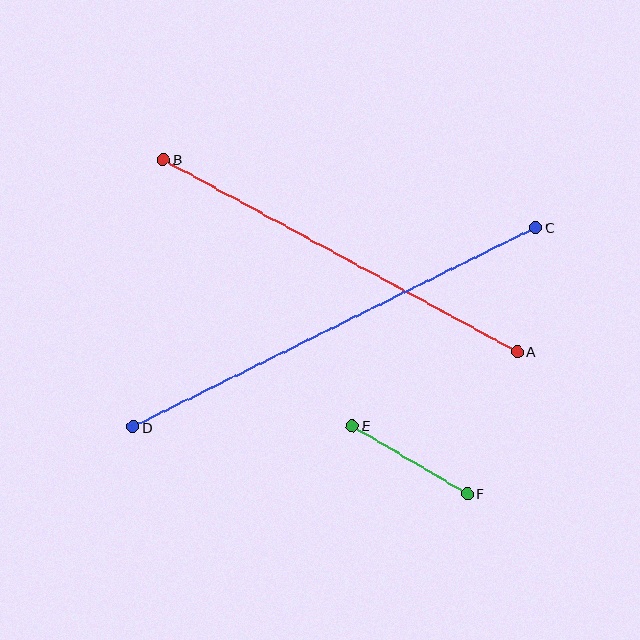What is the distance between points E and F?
The distance is approximately 133 pixels.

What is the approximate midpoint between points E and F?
The midpoint is at approximately (410, 460) pixels.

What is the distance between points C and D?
The distance is approximately 450 pixels.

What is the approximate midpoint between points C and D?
The midpoint is at approximately (334, 327) pixels.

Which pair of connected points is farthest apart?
Points C and D are farthest apart.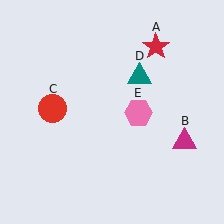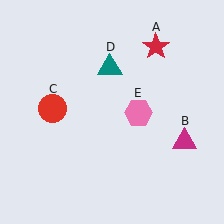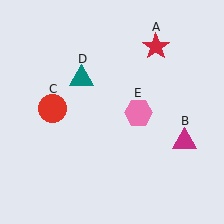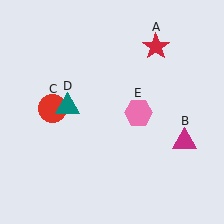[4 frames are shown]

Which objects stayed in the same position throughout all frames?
Red star (object A) and magenta triangle (object B) and red circle (object C) and pink hexagon (object E) remained stationary.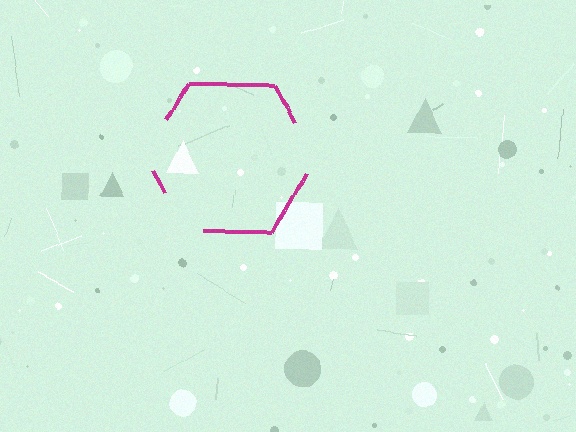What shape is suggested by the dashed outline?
The dashed outline suggests a hexagon.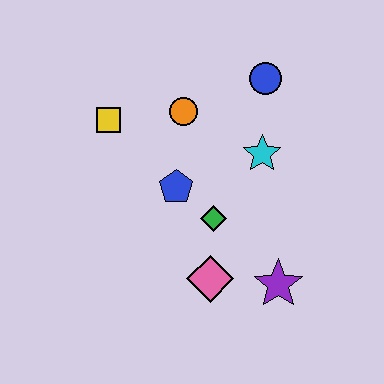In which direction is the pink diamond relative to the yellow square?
The pink diamond is below the yellow square.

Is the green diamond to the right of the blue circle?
No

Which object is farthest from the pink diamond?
The blue circle is farthest from the pink diamond.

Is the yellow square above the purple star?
Yes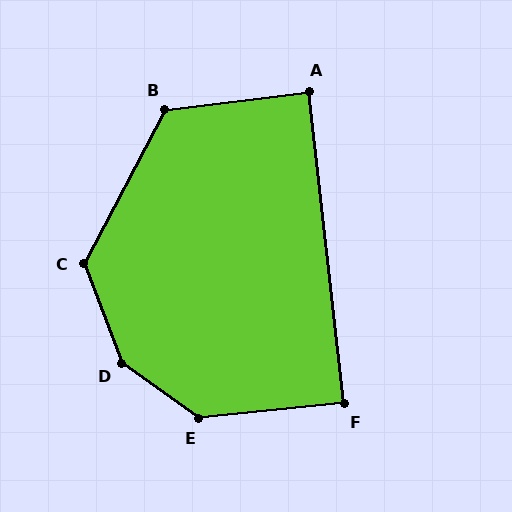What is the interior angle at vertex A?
Approximately 89 degrees (approximately right).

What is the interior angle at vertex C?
Approximately 132 degrees (obtuse).